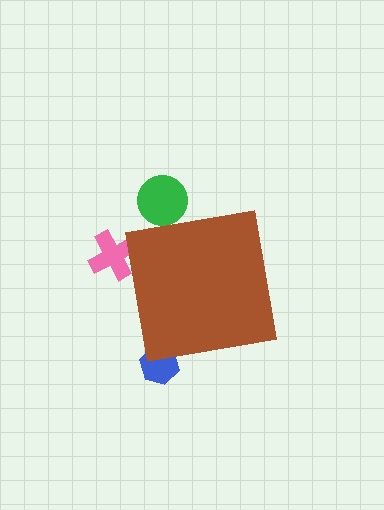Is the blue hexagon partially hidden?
Yes, the blue hexagon is partially hidden behind the brown square.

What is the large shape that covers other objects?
A brown square.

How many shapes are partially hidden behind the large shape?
3 shapes are partially hidden.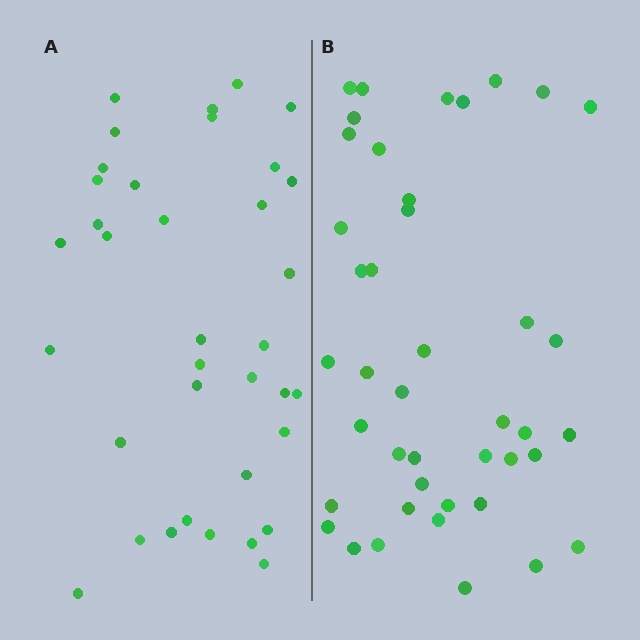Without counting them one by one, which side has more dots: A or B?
Region B (the right region) has more dots.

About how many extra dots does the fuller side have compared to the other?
Region B has about 6 more dots than region A.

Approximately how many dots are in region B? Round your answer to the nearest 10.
About 40 dots. (The exact count is 42, which rounds to 40.)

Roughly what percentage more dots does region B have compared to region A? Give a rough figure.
About 15% more.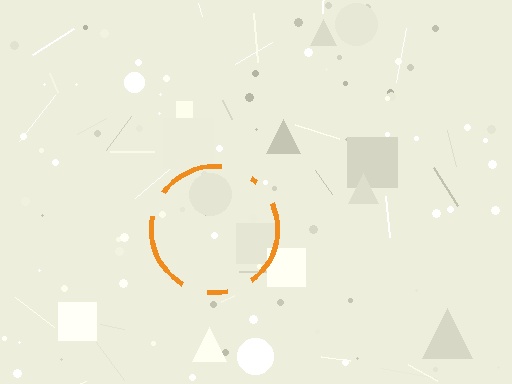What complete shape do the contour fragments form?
The contour fragments form a circle.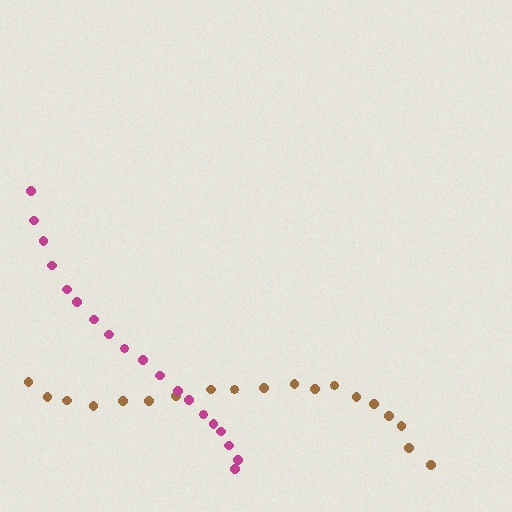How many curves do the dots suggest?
There are 2 distinct paths.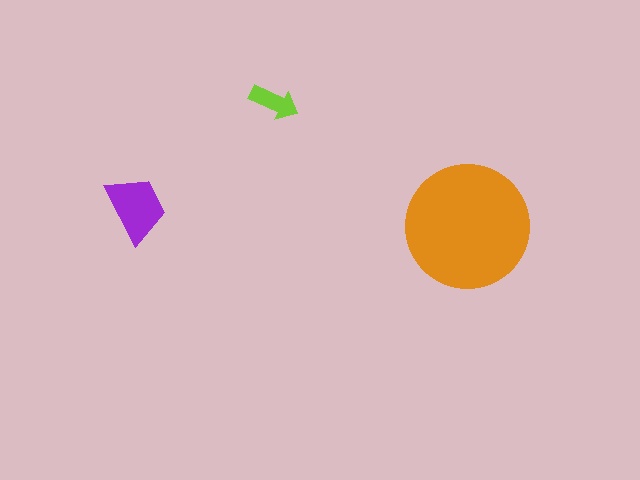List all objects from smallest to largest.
The lime arrow, the purple trapezoid, the orange circle.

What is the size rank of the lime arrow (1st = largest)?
3rd.